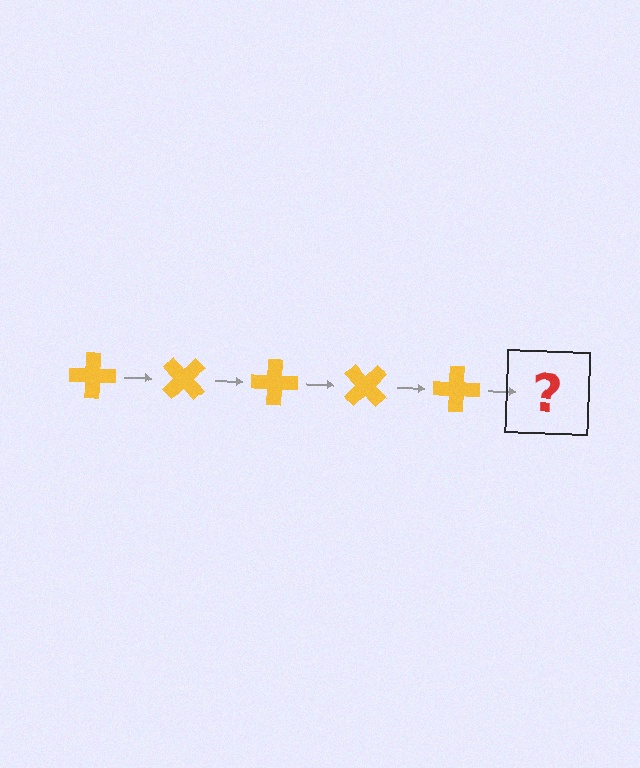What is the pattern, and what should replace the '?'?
The pattern is that the cross rotates 45 degrees each step. The '?' should be a yellow cross rotated 225 degrees.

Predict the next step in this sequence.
The next step is a yellow cross rotated 225 degrees.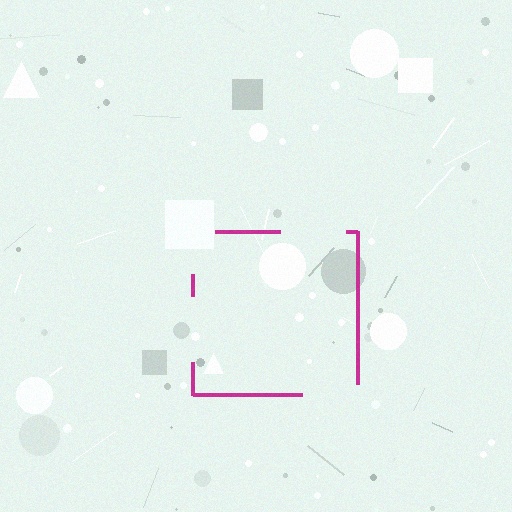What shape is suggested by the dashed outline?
The dashed outline suggests a square.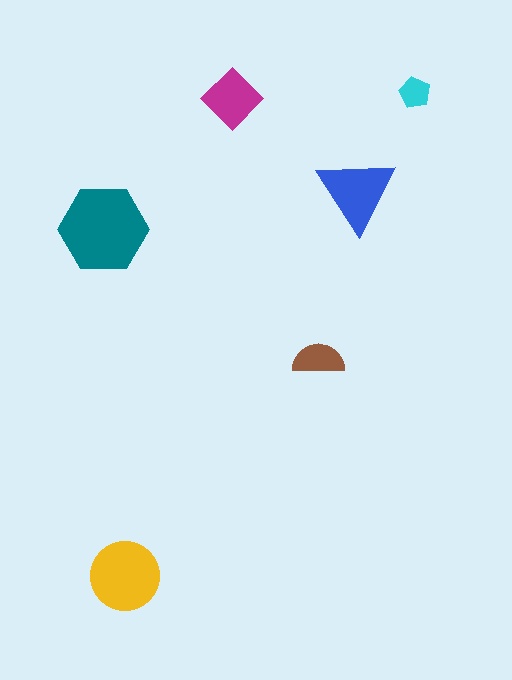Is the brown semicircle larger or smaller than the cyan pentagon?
Larger.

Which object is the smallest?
The cyan pentagon.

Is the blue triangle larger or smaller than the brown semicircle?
Larger.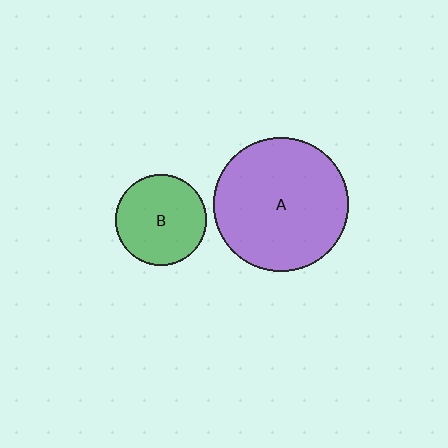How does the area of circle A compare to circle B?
Approximately 2.2 times.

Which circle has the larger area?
Circle A (purple).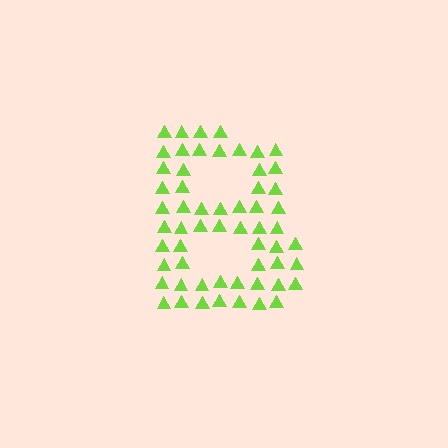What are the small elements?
The small elements are triangles.